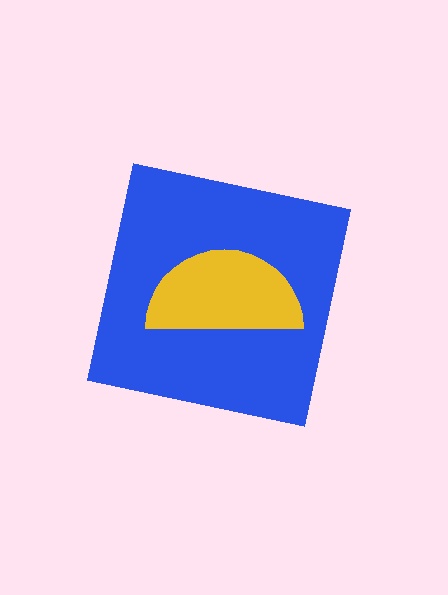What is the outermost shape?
The blue square.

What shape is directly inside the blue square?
The yellow semicircle.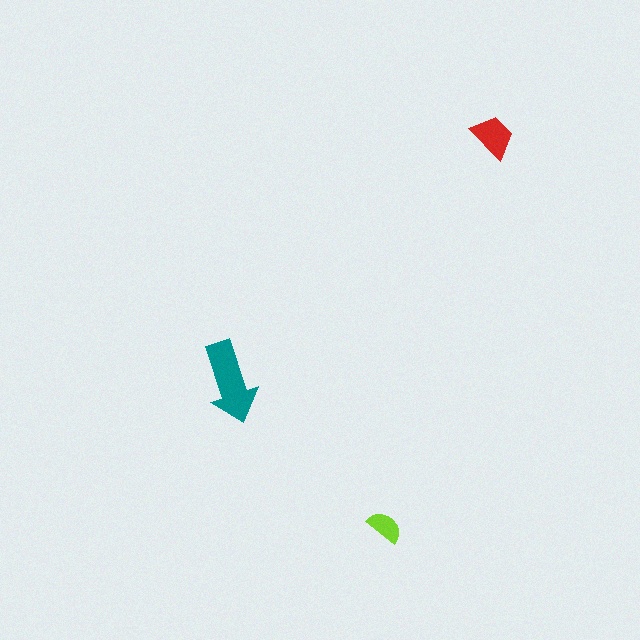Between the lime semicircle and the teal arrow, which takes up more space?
The teal arrow.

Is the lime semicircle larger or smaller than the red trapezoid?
Smaller.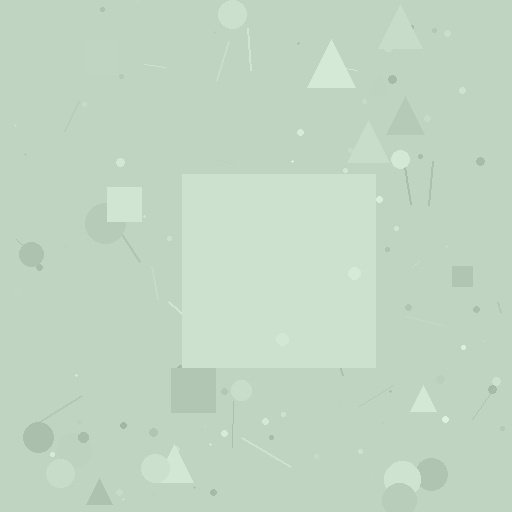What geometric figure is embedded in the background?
A square is embedded in the background.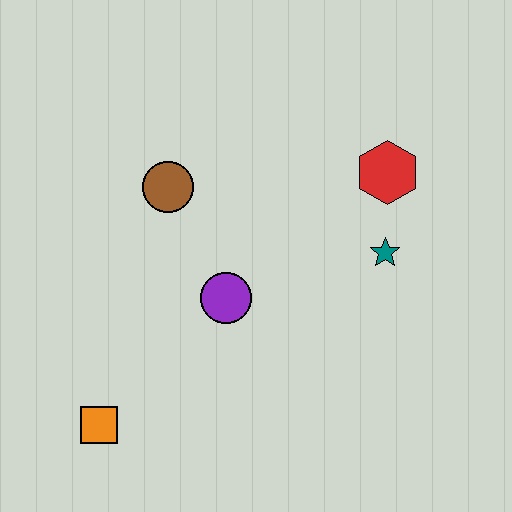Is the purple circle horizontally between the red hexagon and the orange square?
Yes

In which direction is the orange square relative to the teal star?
The orange square is to the left of the teal star.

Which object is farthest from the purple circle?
The red hexagon is farthest from the purple circle.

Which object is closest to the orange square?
The purple circle is closest to the orange square.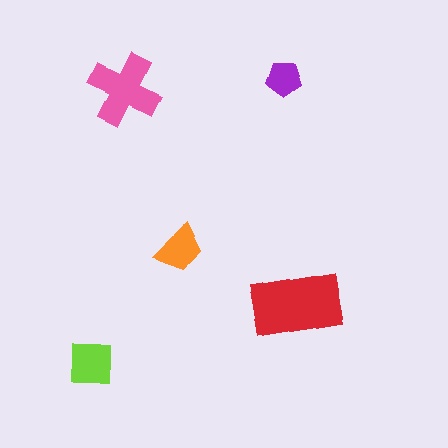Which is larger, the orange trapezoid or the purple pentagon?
The orange trapezoid.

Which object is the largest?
The red rectangle.